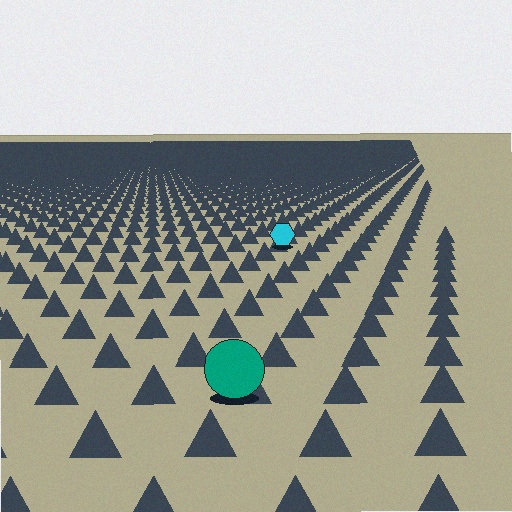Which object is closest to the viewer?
The teal circle is closest. The texture marks near it are larger and more spread out.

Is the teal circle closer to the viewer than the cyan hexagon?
Yes. The teal circle is closer — you can tell from the texture gradient: the ground texture is coarser near it.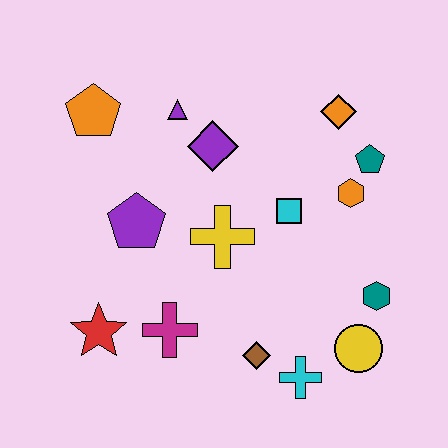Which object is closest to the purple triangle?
The purple diamond is closest to the purple triangle.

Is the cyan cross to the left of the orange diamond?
Yes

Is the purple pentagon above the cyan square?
No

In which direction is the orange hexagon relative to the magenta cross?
The orange hexagon is to the right of the magenta cross.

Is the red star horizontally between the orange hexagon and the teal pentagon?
No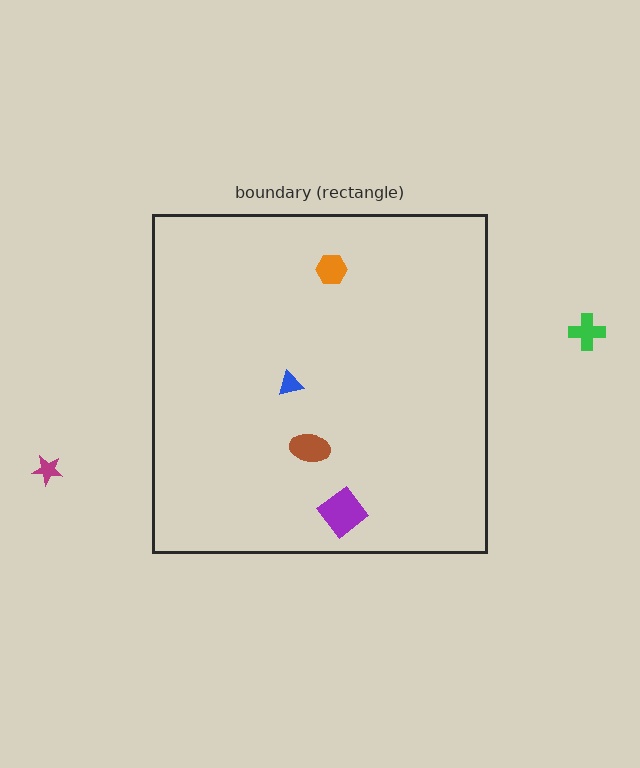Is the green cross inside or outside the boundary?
Outside.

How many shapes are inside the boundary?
4 inside, 2 outside.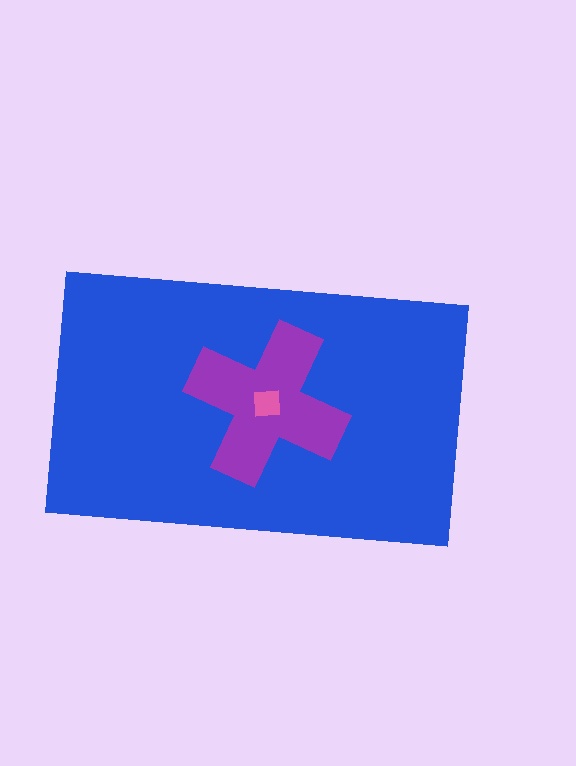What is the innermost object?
The pink square.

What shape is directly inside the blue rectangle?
The purple cross.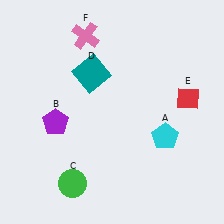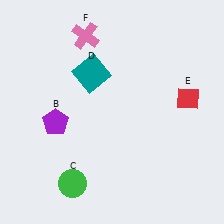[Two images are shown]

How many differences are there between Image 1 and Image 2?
There is 1 difference between the two images.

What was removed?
The cyan pentagon (A) was removed in Image 2.